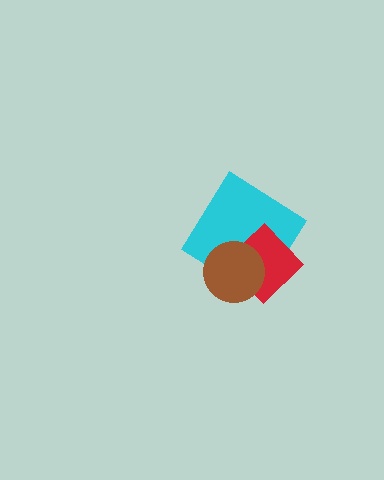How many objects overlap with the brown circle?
2 objects overlap with the brown circle.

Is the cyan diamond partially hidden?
Yes, it is partially covered by another shape.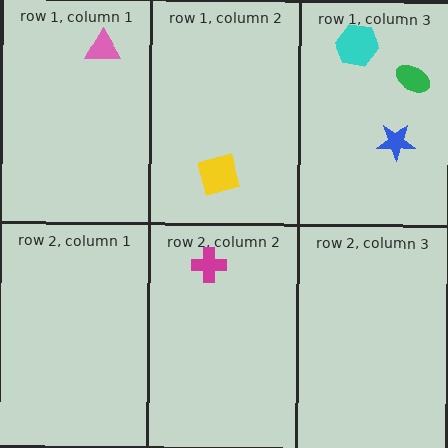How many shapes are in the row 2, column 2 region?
1.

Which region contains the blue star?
The row 1, column 3 region.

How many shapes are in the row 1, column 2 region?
1.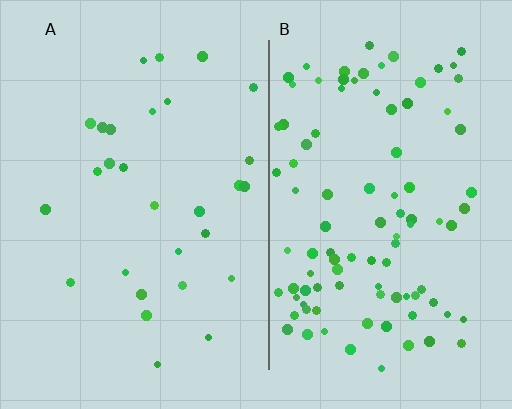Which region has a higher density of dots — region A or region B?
B (the right).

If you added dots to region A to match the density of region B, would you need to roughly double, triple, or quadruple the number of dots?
Approximately triple.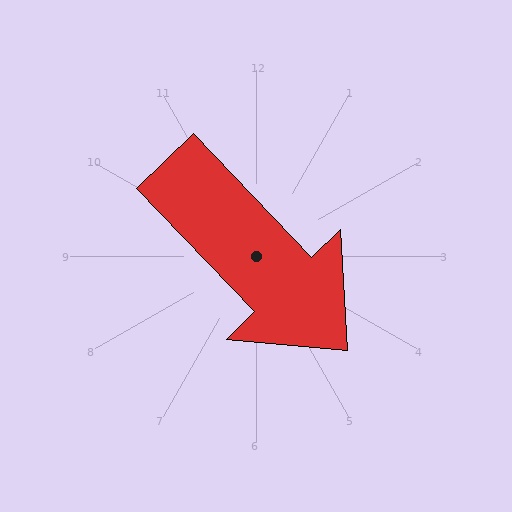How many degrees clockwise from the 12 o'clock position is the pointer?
Approximately 136 degrees.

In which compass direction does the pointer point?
Southeast.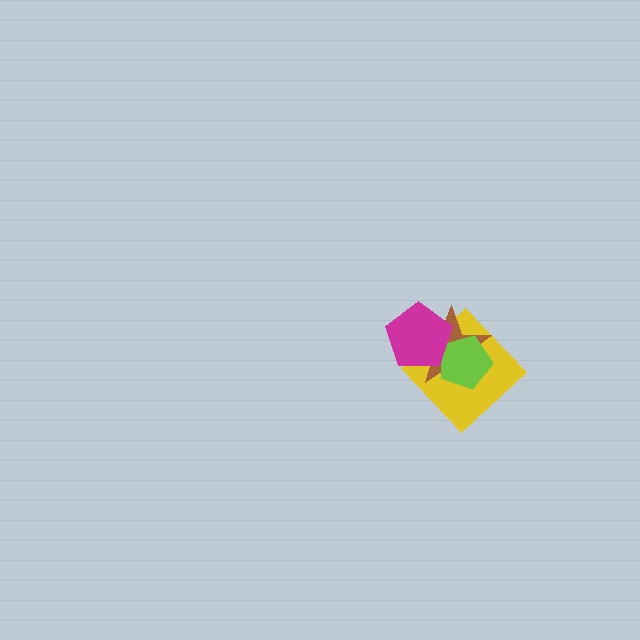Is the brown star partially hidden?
Yes, it is partially covered by another shape.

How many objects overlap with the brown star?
3 objects overlap with the brown star.